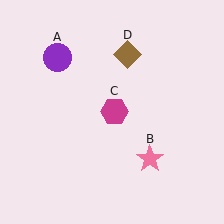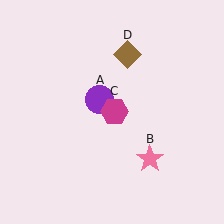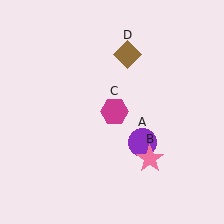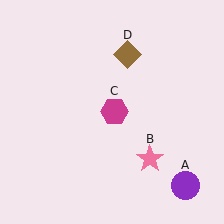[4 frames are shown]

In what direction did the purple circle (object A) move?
The purple circle (object A) moved down and to the right.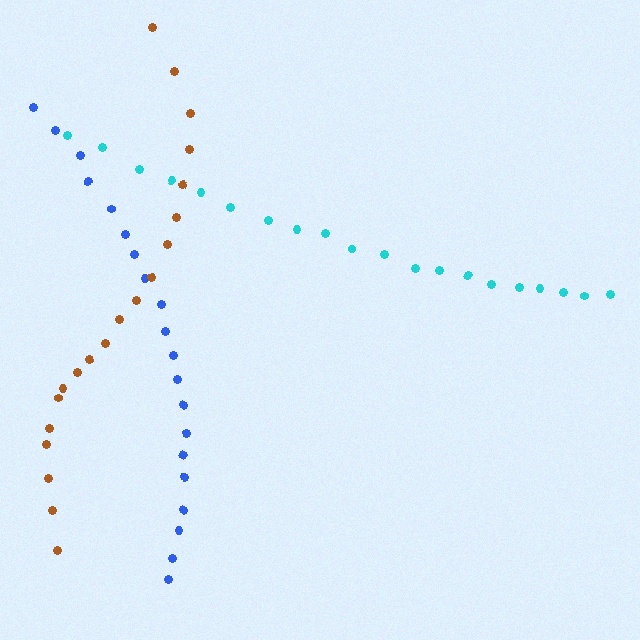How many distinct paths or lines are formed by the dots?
There are 3 distinct paths.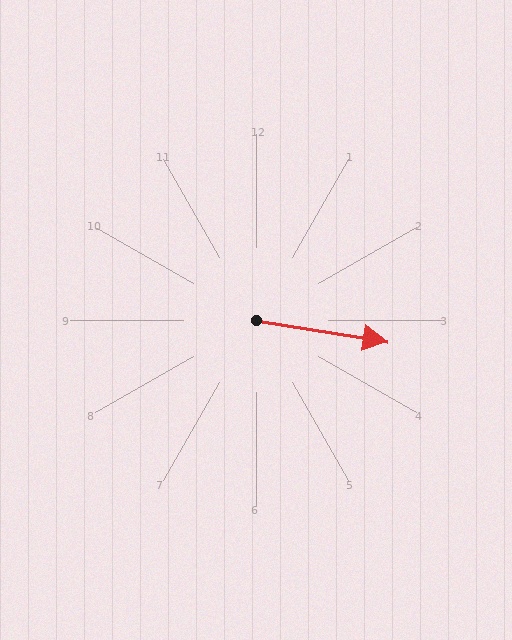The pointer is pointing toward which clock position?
Roughly 3 o'clock.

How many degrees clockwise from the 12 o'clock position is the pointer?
Approximately 99 degrees.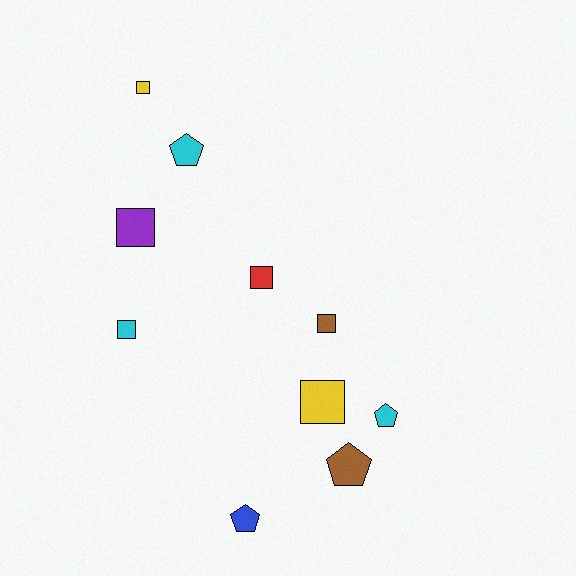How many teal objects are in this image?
There are no teal objects.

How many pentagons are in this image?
There are 4 pentagons.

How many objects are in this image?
There are 10 objects.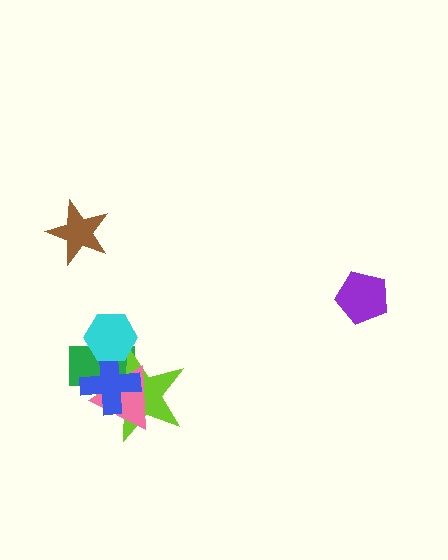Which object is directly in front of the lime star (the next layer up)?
The pink triangle is directly in front of the lime star.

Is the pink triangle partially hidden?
Yes, it is partially covered by another shape.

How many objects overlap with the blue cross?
4 objects overlap with the blue cross.